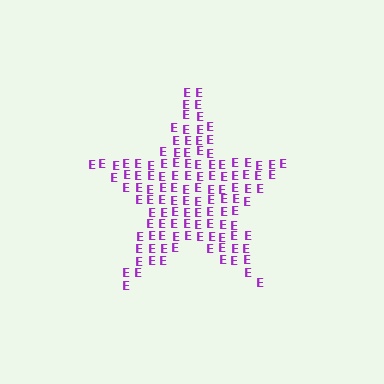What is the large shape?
The large shape is a star.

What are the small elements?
The small elements are letter E's.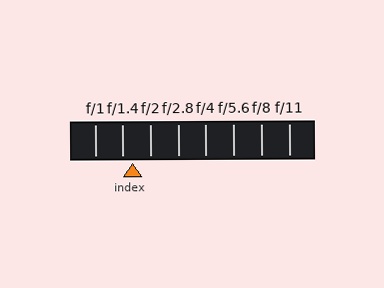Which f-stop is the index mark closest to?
The index mark is closest to f/1.4.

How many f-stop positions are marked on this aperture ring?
There are 8 f-stop positions marked.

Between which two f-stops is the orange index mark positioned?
The index mark is between f/1.4 and f/2.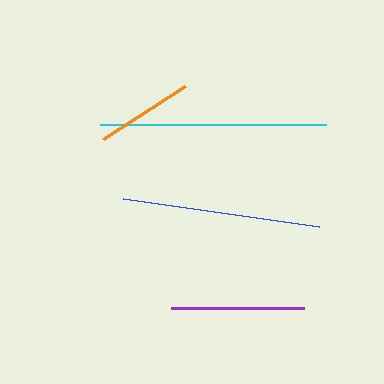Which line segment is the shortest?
The orange line is the shortest at approximately 98 pixels.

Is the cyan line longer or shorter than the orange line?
The cyan line is longer than the orange line.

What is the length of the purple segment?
The purple segment is approximately 133 pixels long.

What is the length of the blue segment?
The blue segment is approximately 198 pixels long.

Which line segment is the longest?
The cyan line is the longest at approximately 226 pixels.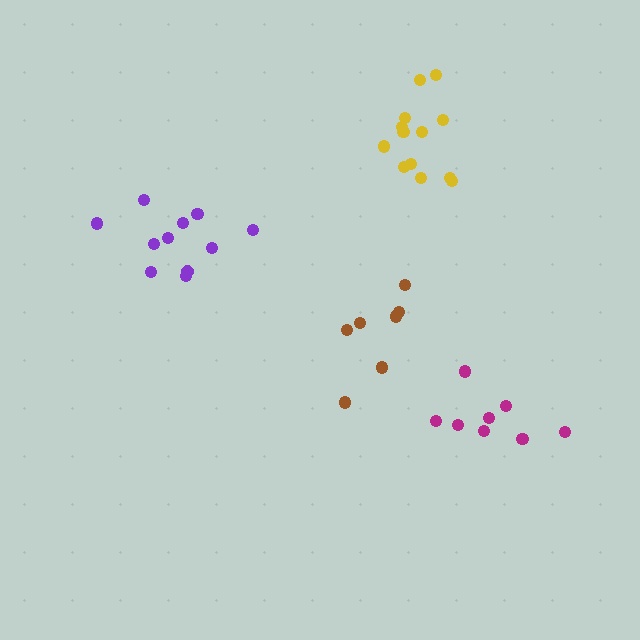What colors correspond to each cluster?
The clusters are colored: yellow, purple, brown, magenta.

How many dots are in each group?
Group 1: 13 dots, Group 2: 11 dots, Group 3: 7 dots, Group 4: 8 dots (39 total).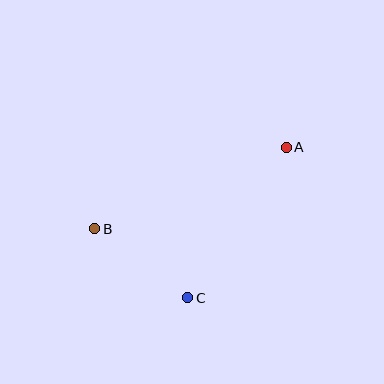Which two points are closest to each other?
Points B and C are closest to each other.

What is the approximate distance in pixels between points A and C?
The distance between A and C is approximately 180 pixels.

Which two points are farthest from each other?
Points A and B are farthest from each other.